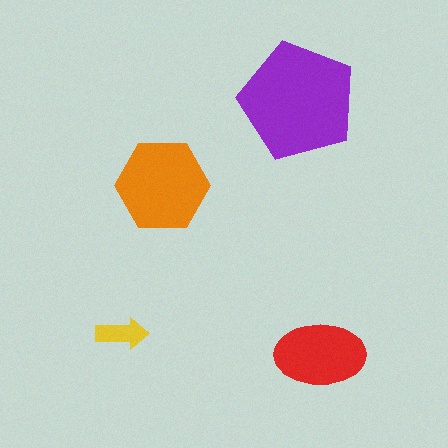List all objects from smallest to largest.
The yellow arrow, the red ellipse, the orange hexagon, the purple pentagon.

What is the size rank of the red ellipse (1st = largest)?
3rd.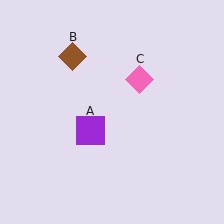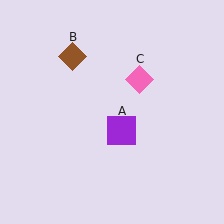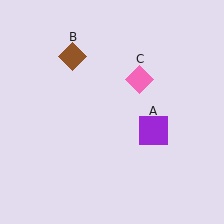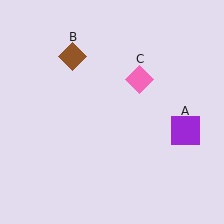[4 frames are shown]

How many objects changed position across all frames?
1 object changed position: purple square (object A).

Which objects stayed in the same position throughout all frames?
Brown diamond (object B) and pink diamond (object C) remained stationary.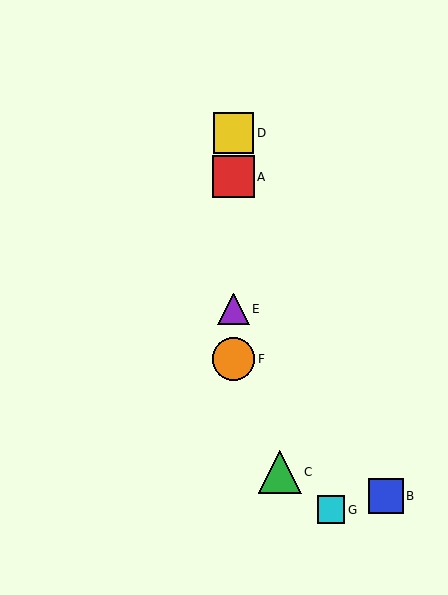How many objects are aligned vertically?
4 objects (A, D, E, F) are aligned vertically.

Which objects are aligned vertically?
Objects A, D, E, F are aligned vertically.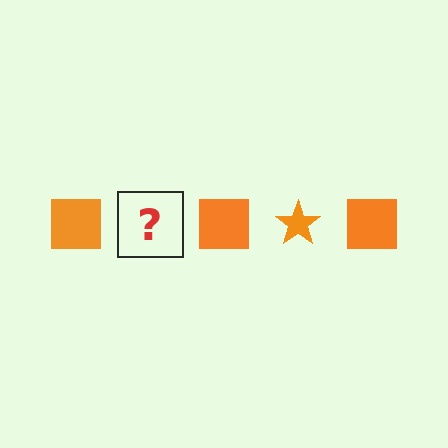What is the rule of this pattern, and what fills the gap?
The rule is that the pattern cycles through square, star shapes in orange. The gap should be filled with an orange star.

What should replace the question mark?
The question mark should be replaced with an orange star.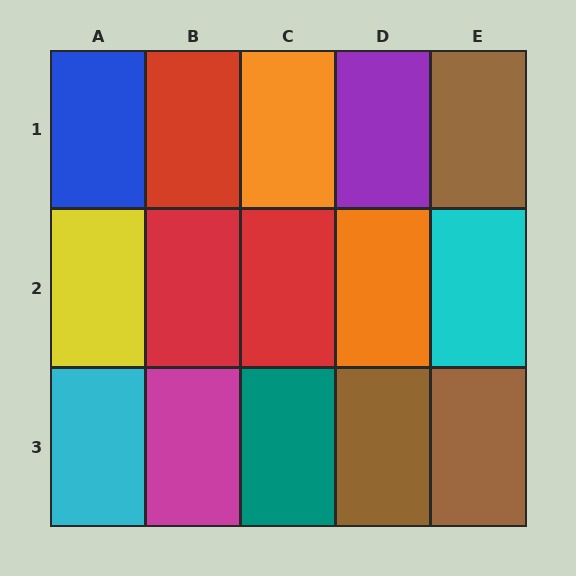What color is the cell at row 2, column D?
Orange.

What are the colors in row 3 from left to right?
Cyan, magenta, teal, brown, brown.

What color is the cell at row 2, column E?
Cyan.